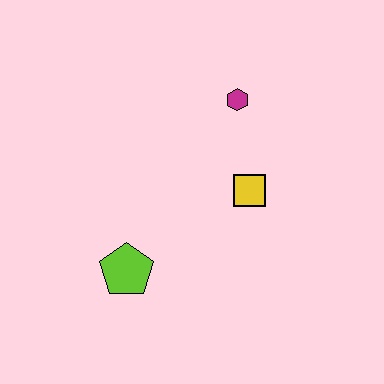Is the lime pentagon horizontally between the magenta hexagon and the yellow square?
No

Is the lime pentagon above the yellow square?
No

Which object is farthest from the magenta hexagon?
The lime pentagon is farthest from the magenta hexagon.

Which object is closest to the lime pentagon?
The yellow square is closest to the lime pentagon.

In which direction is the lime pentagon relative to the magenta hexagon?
The lime pentagon is below the magenta hexagon.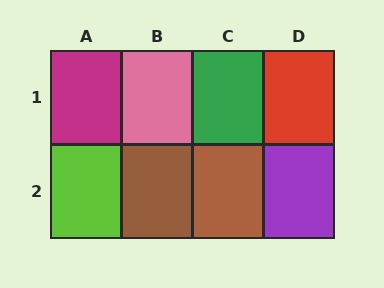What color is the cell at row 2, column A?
Lime.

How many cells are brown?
2 cells are brown.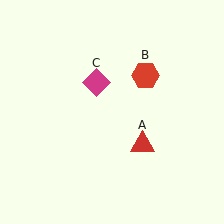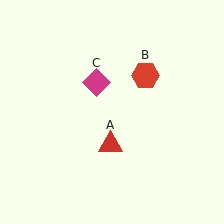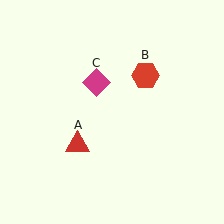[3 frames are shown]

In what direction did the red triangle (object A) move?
The red triangle (object A) moved left.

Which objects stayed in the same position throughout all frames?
Red hexagon (object B) and magenta diamond (object C) remained stationary.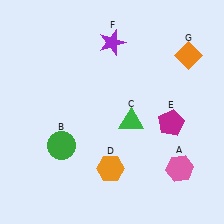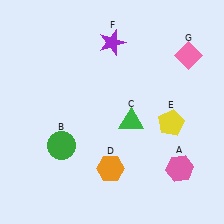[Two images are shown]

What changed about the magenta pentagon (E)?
In Image 1, E is magenta. In Image 2, it changed to yellow.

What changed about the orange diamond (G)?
In Image 1, G is orange. In Image 2, it changed to pink.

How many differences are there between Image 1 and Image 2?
There are 2 differences between the two images.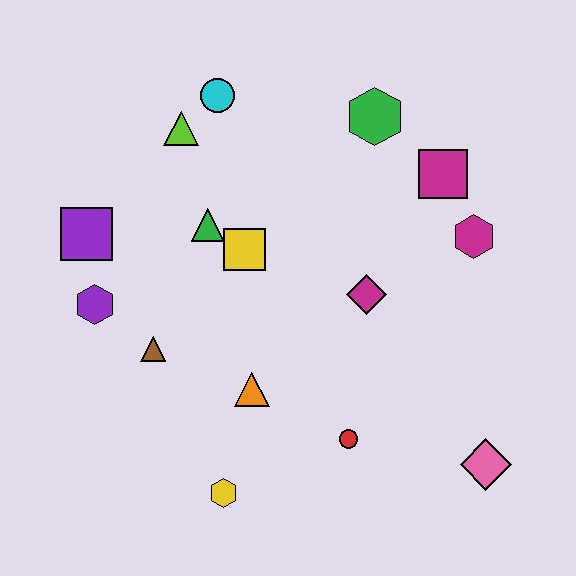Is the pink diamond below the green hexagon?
Yes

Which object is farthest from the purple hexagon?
The pink diamond is farthest from the purple hexagon.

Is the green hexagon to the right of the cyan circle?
Yes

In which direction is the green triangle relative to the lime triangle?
The green triangle is below the lime triangle.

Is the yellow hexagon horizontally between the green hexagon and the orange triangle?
No